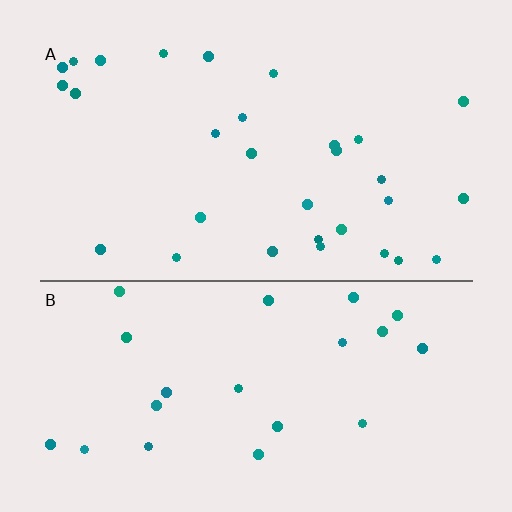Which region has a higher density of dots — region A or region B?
A (the top).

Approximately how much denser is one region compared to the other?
Approximately 1.3× — region A over region B.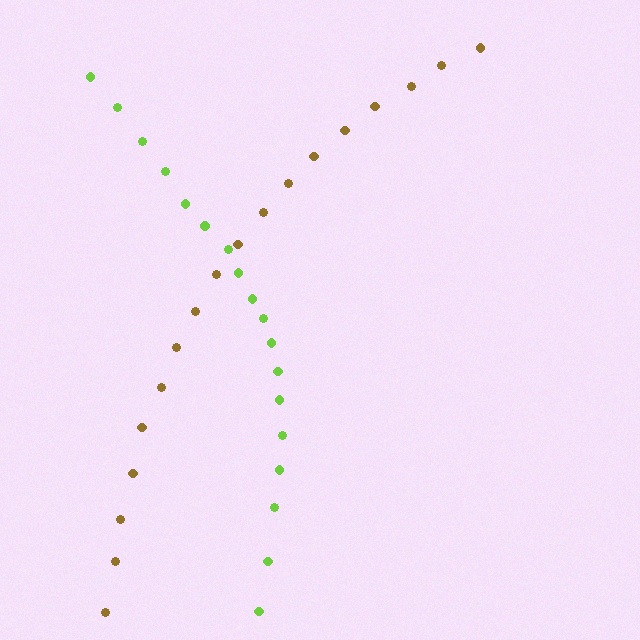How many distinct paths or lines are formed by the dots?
There are 2 distinct paths.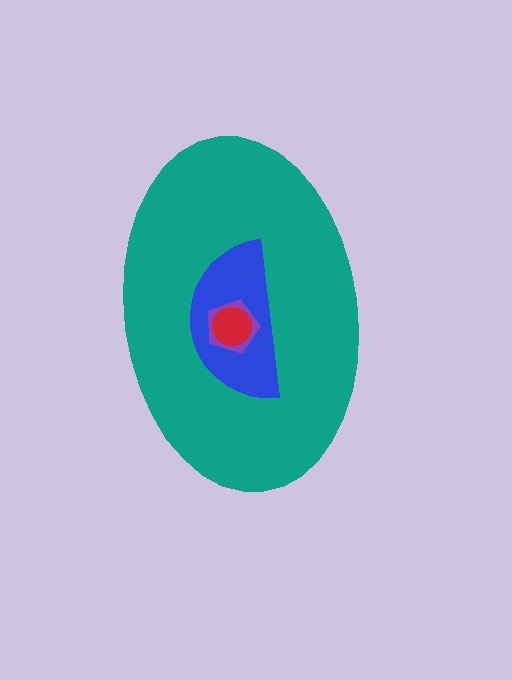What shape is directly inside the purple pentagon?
The red circle.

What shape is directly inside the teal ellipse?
The blue semicircle.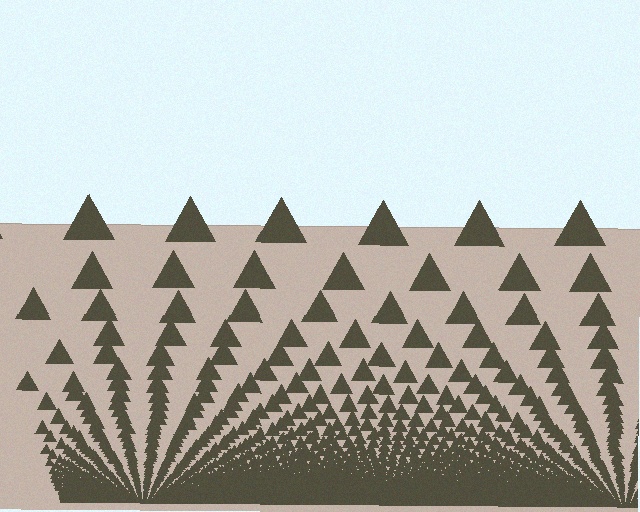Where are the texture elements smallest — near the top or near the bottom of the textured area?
Near the bottom.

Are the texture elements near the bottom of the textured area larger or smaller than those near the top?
Smaller. The gradient is inverted — elements near the bottom are smaller and denser.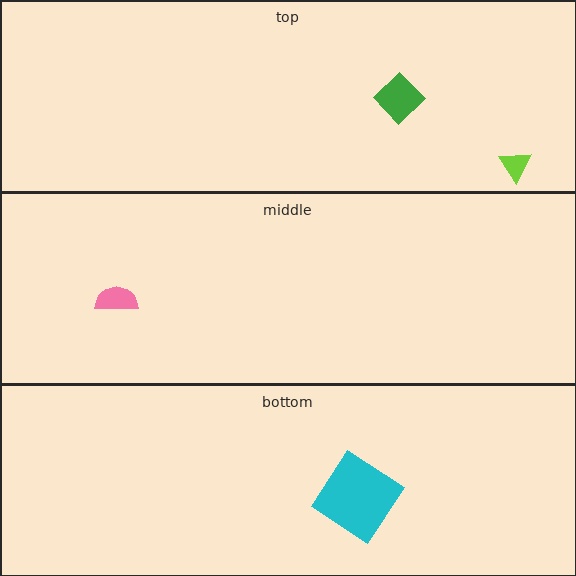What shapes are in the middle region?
The pink semicircle.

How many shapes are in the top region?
2.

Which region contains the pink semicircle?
The middle region.